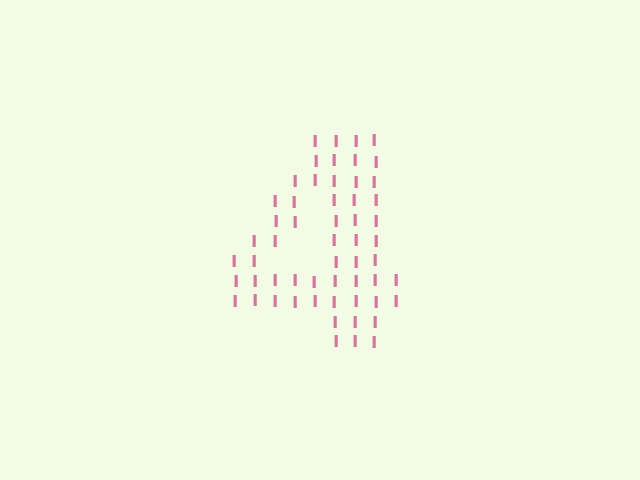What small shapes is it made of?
It is made of small letter I's.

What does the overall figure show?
The overall figure shows the digit 4.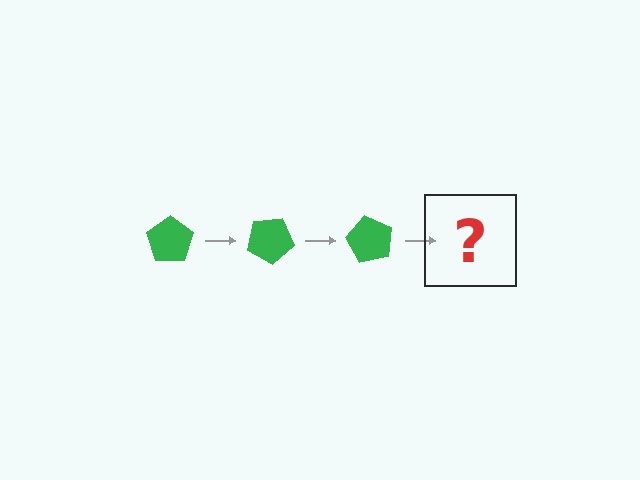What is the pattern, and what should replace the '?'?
The pattern is that the pentagon rotates 30 degrees each step. The '?' should be a green pentagon rotated 90 degrees.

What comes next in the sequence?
The next element should be a green pentagon rotated 90 degrees.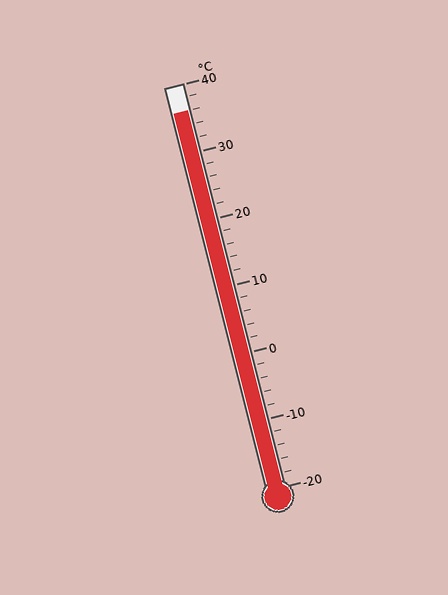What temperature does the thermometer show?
The thermometer shows approximately 36°C.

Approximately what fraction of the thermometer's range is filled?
The thermometer is filled to approximately 95% of its range.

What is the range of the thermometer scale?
The thermometer scale ranges from -20°C to 40°C.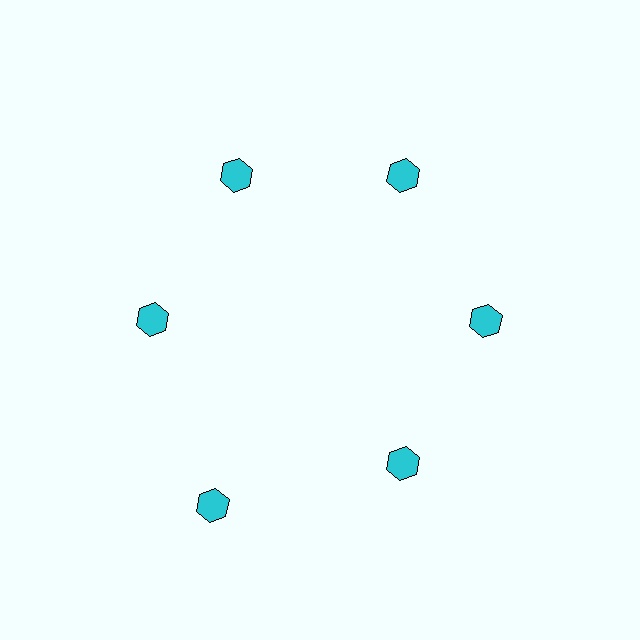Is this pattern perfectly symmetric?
No. The 6 cyan hexagons are arranged in a ring, but one element near the 7 o'clock position is pushed outward from the center, breaking the 6-fold rotational symmetry.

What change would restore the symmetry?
The symmetry would be restored by moving it inward, back onto the ring so that all 6 hexagons sit at equal angles and equal distance from the center.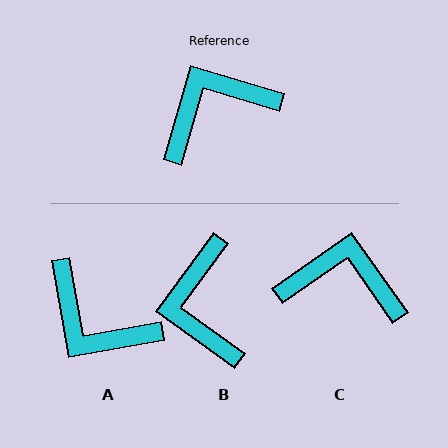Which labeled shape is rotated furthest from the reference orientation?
A, about 116 degrees away.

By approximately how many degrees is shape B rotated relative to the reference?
Approximately 70 degrees counter-clockwise.